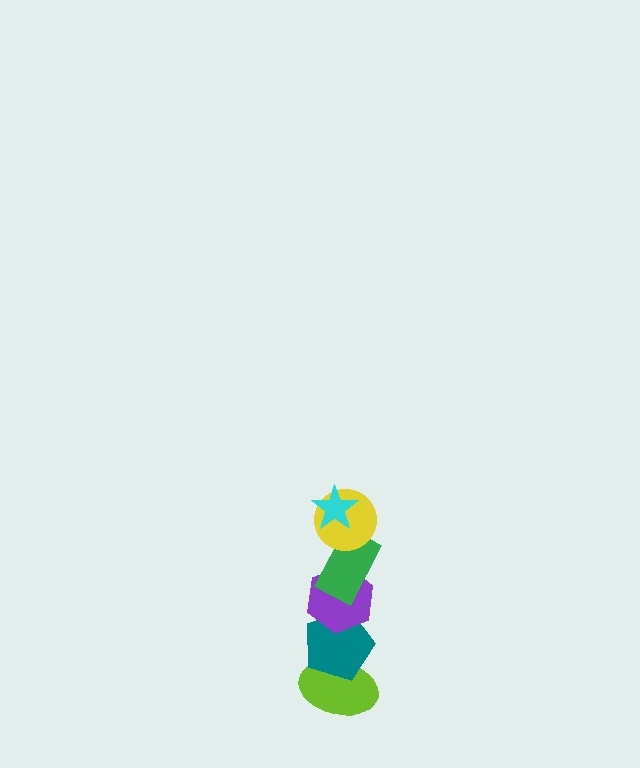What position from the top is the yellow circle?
The yellow circle is 2nd from the top.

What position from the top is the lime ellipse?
The lime ellipse is 6th from the top.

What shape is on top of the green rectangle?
The yellow circle is on top of the green rectangle.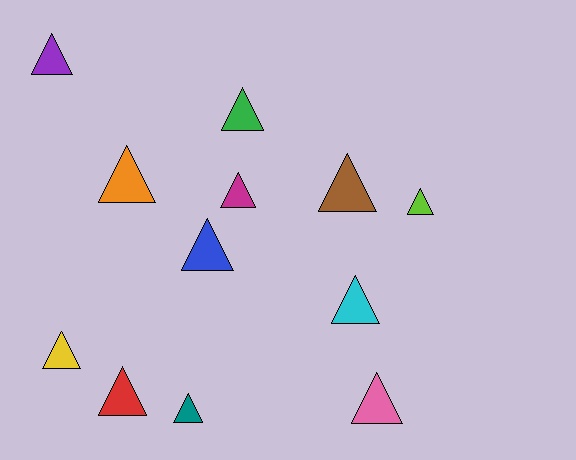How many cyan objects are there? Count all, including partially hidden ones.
There is 1 cyan object.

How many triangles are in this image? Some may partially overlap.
There are 12 triangles.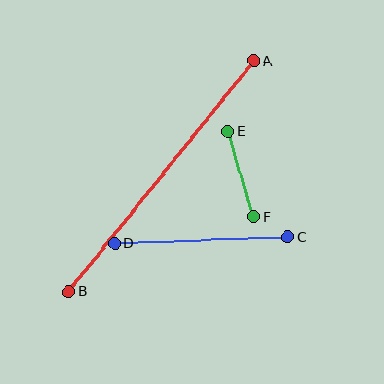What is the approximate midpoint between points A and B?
The midpoint is at approximately (161, 176) pixels.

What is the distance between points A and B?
The distance is approximately 296 pixels.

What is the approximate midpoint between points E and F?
The midpoint is at approximately (241, 174) pixels.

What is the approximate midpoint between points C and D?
The midpoint is at approximately (202, 240) pixels.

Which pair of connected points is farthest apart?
Points A and B are farthest apart.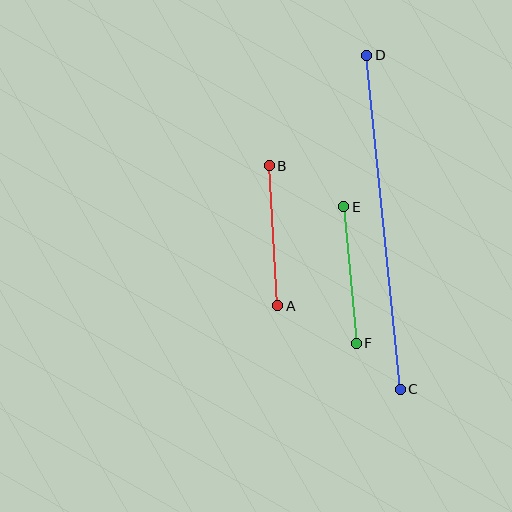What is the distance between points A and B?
The distance is approximately 140 pixels.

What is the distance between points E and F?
The distance is approximately 137 pixels.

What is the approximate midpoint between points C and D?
The midpoint is at approximately (383, 222) pixels.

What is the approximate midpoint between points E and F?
The midpoint is at approximately (350, 275) pixels.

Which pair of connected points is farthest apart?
Points C and D are farthest apart.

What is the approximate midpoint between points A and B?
The midpoint is at approximately (273, 236) pixels.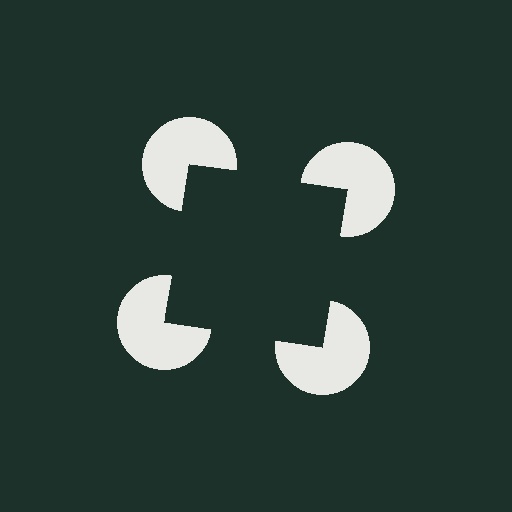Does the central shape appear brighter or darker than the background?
It typically appears slightly darker than the background, even though no actual brightness change is drawn.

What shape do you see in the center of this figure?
An illusory square — its edges are inferred from the aligned wedge cuts in the pac-man discs, not physically drawn.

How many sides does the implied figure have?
4 sides.